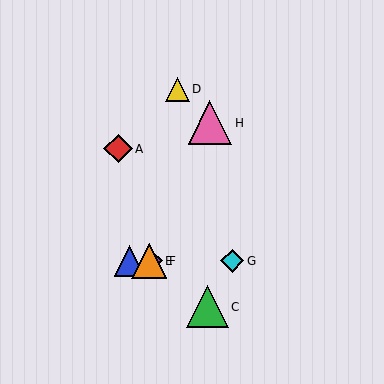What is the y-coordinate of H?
Object H is at y≈123.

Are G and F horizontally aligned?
Yes, both are at y≈261.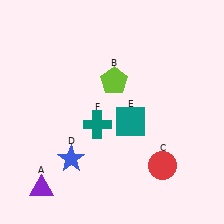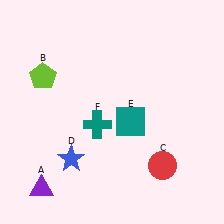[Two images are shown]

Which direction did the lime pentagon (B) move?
The lime pentagon (B) moved left.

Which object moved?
The lime pentagon (B) moved left.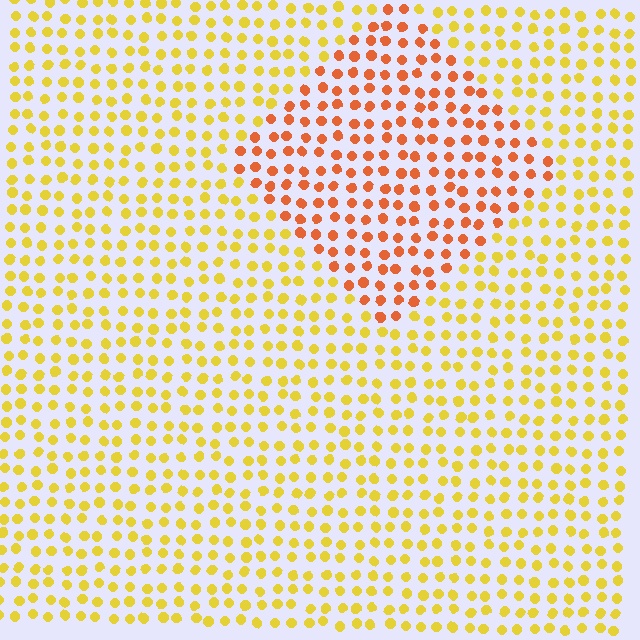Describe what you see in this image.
The image is filled with small yellow elements in a uniform arrangement. A diamond-shaped region is visible where the elements are tinted to a slightly different hue, forming a subtle color boundary.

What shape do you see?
I see a diamond.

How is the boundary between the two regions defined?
The boundary is defined purely by a slight shift in hue (about 37 degrees). Spacing, size, and orientation are identical on both sides.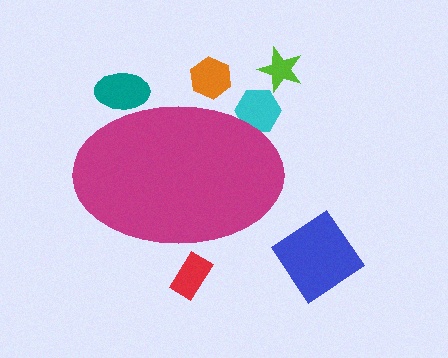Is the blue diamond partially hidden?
No, the blue diamond is fully visible.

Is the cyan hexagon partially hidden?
Yes, the cyan hexagon is partially hidden behind the magenta ellipse.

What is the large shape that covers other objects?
A magenta ellipse.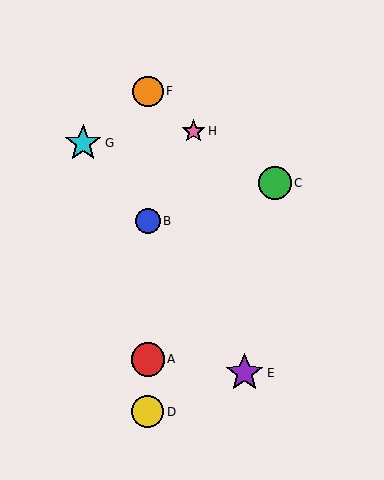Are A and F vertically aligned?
Yes, both are at x≈148.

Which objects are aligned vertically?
Objects A, B, D, F are aligned vertically.